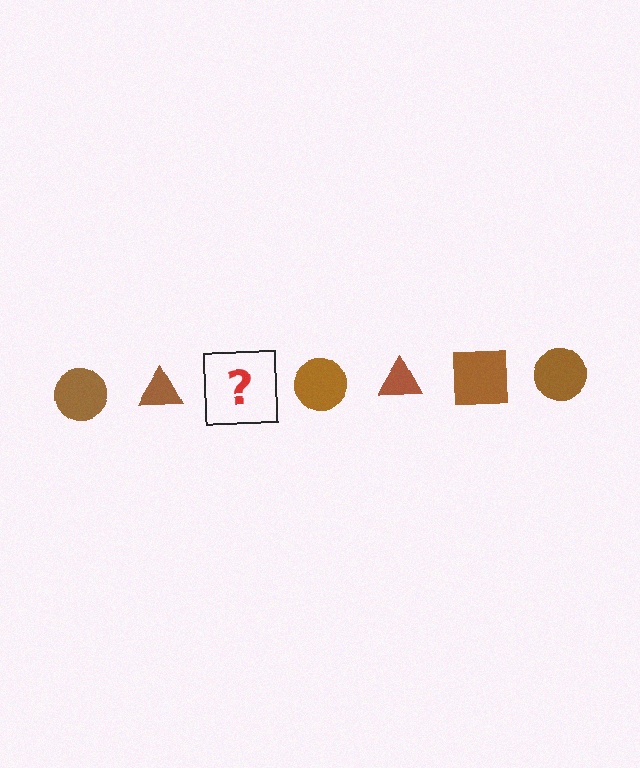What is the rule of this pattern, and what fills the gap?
The rule is that the pattern cycles through circle, triangle, square shapes in brown. The gap should be filled with a brown square.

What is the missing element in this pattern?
The missing element is a brown square.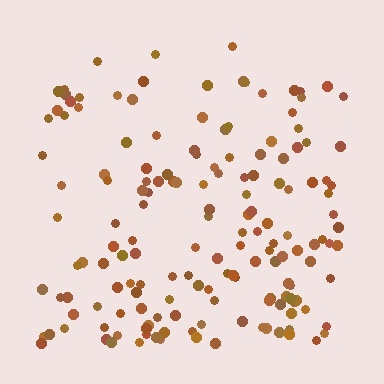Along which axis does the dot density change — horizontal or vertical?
Vertical.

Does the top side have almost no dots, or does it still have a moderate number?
Still a moderate number, just noticeably fewer than the bottom.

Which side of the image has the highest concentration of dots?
The bottom.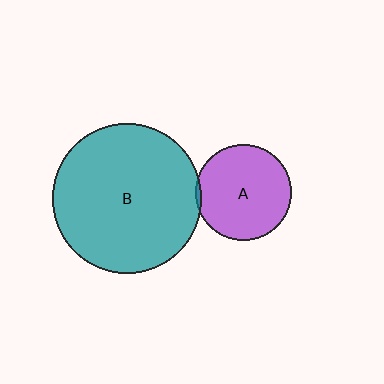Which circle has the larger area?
Circle B (teal).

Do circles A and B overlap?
Yes.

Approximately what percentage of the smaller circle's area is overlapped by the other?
Approximately 5%.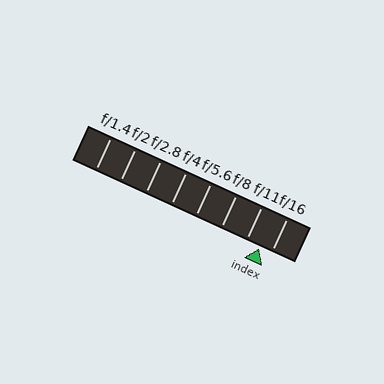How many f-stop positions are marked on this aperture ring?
There are 8 f-stop positions marked.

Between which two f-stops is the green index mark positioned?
The index mark is between f/11 and f/16.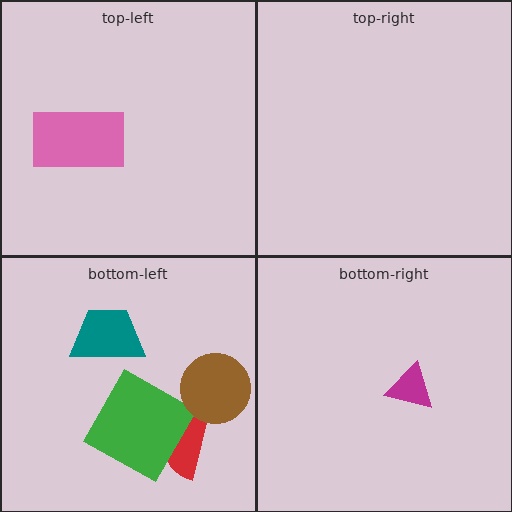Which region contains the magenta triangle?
The bottom-right region.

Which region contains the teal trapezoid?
The bottom-left region.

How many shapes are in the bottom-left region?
4.